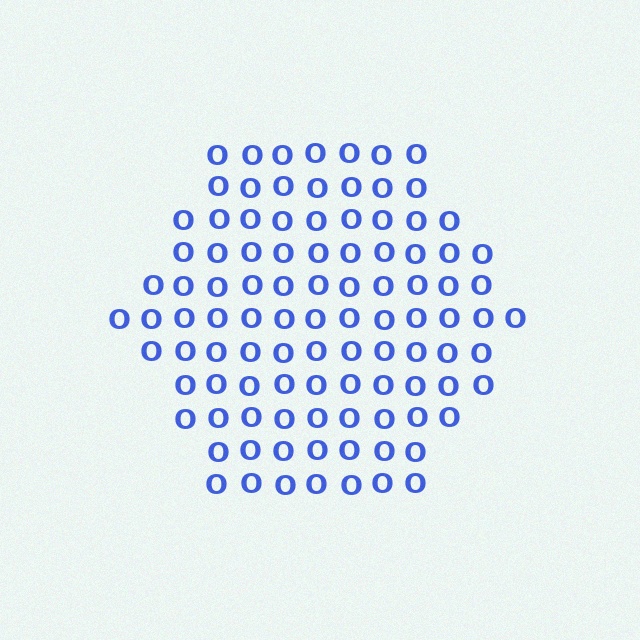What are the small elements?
The small elements are letter O's.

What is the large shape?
The large shape is a hexagon.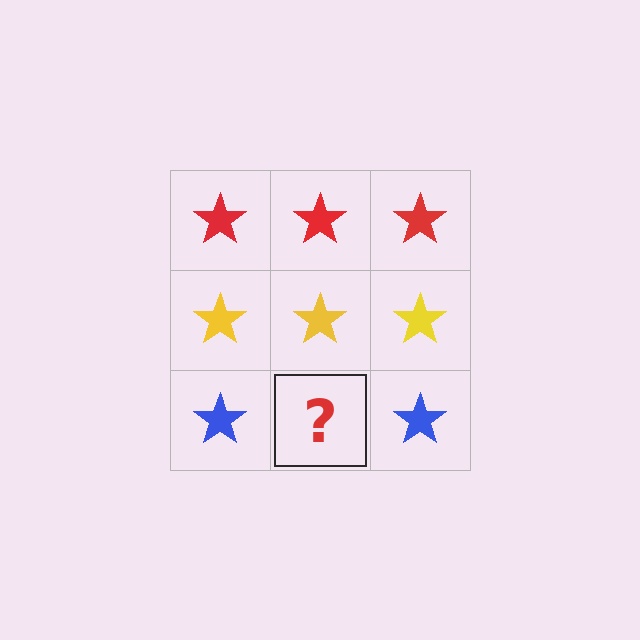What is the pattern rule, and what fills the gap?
The rule is that each row has a consistent color. The gap should be filled with a blue star.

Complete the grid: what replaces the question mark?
The question mark should be replaced with a blue star.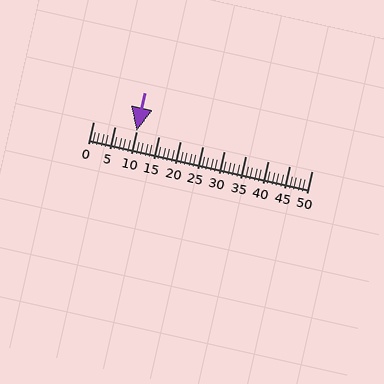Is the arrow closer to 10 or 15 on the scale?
The arrow is closer to 10.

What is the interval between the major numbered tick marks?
The major tick marks are spaced 5 units apart.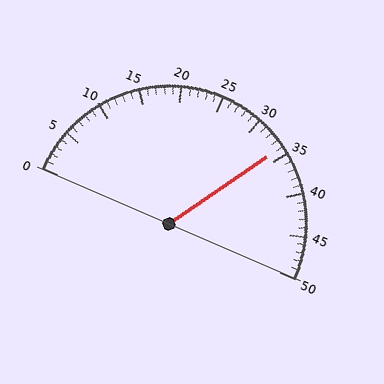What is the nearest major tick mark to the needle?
The nearest major tick mark is 35.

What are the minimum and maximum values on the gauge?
The gauge ranges from 0 to 50.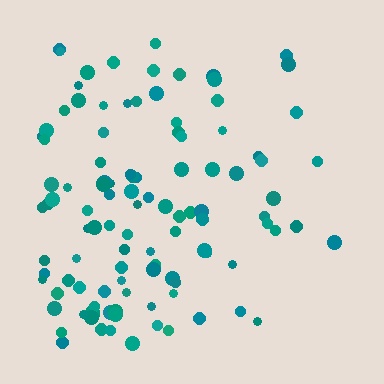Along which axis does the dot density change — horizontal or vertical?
Horizontal.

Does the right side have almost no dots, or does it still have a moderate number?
Still a moderate number, just noticeably fewer than the left.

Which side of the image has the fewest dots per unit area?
The right.